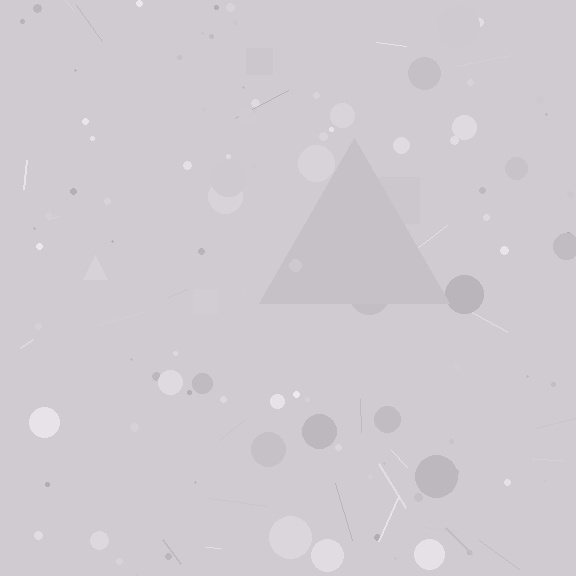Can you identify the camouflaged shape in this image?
The camouflaged shape is a triangle.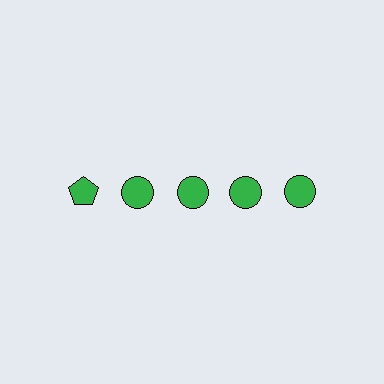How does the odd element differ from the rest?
It has a different shape: pentagon instead of circle.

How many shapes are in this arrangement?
There are 5 shapes arranged in a grid pattern.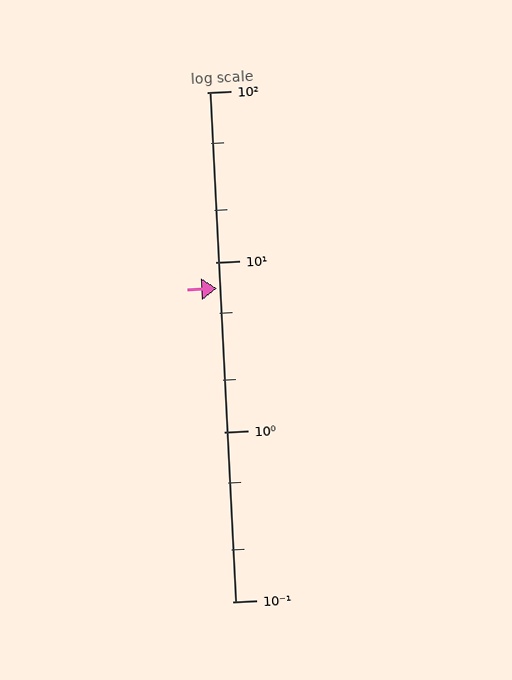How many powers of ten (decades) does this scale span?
The scale spans 3 decades, from 0.1 to 100.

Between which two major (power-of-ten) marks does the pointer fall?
The pointer is between 1 and 10.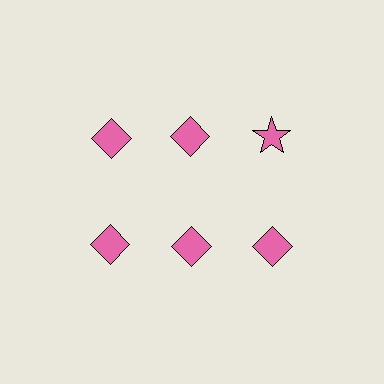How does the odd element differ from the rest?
It has a different shape: star instead of diamond.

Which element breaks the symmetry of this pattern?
The pink star in the top row, center column breaks the symmetry. All other shapes are pink diamonds.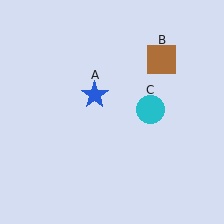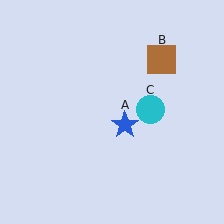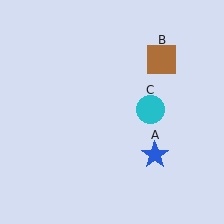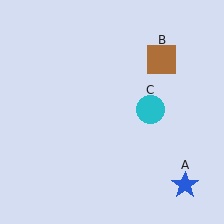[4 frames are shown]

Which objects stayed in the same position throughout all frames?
Brown square (object B) and cyan circle (object C) remained stationary.